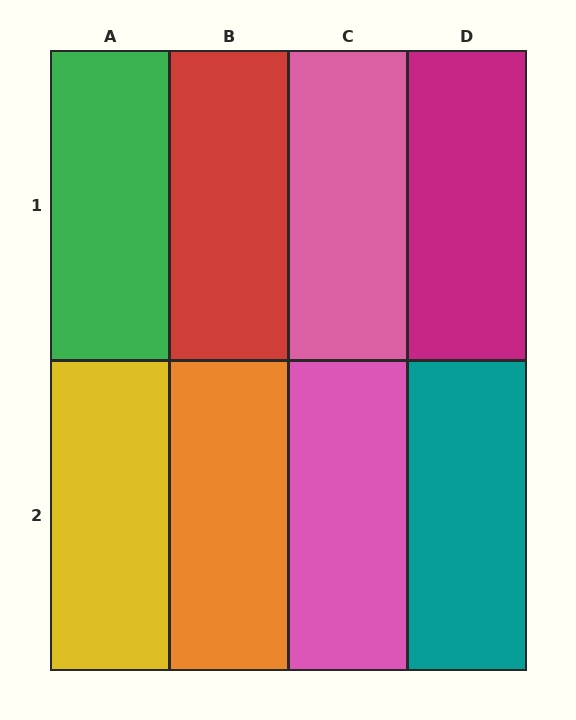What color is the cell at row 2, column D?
Teal.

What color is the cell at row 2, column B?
Orange.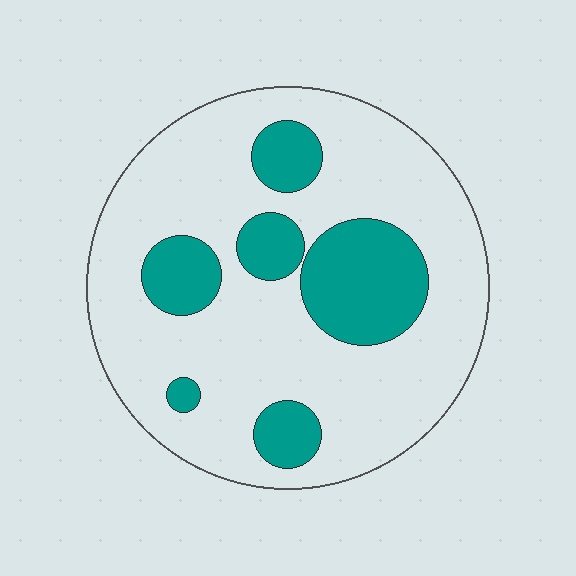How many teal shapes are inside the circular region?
6.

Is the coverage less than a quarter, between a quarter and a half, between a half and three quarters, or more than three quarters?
Less than a quarter.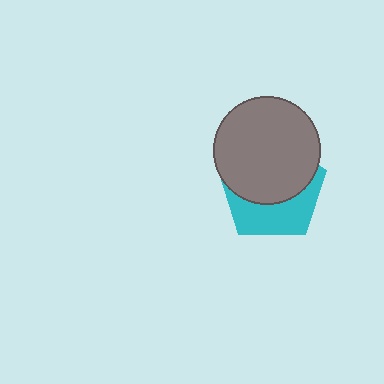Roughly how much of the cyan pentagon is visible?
A small part of it is visible (roughly 41%).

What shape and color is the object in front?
The object in front is a gray circle.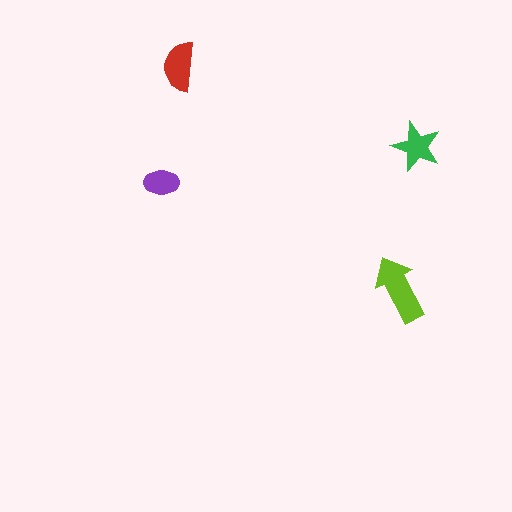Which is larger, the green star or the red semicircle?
The red semicircle.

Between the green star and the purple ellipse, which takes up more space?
The green star.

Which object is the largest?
The lime arrow.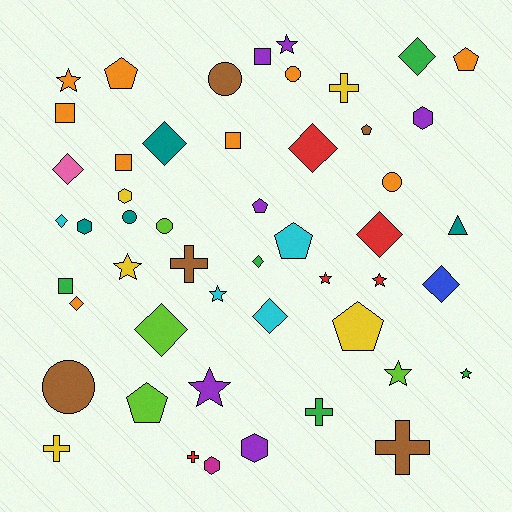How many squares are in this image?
There are 5 squares.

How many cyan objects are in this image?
There are 4 cyan objects.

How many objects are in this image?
There are 50 objects.